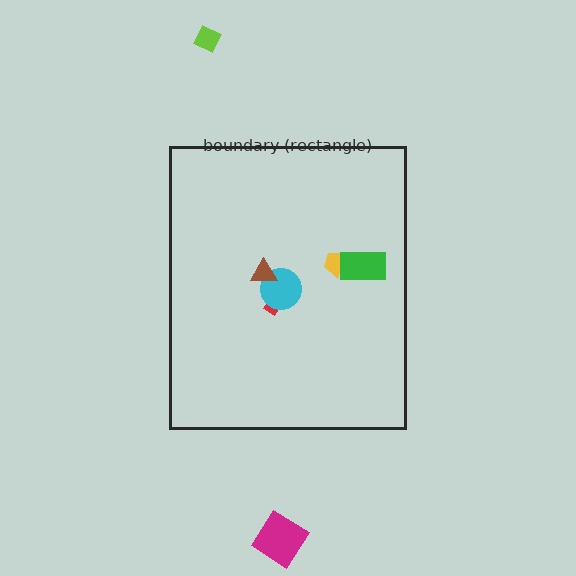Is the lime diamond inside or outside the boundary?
Outside.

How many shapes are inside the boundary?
5 inside, 2 outside.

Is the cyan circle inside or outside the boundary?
Inside.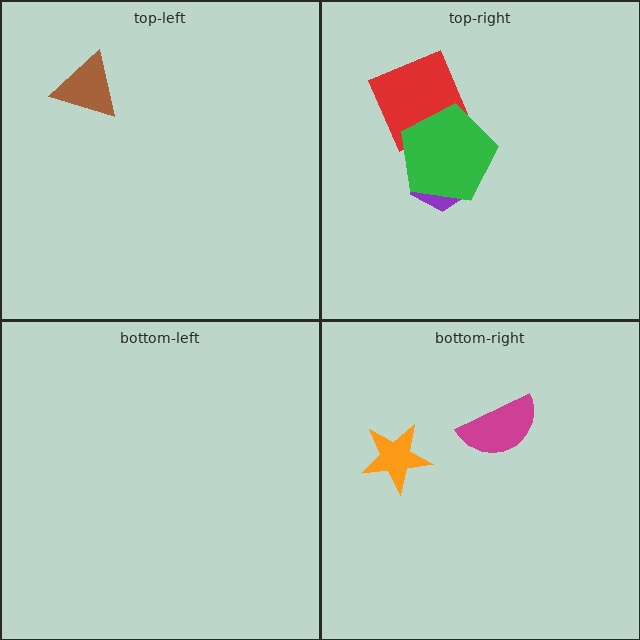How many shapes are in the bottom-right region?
2.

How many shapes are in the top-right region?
3.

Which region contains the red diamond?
The top-right region.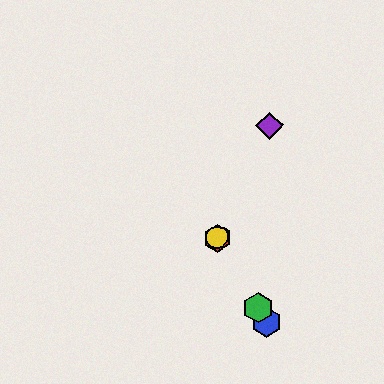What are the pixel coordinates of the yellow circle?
The yellow circle is at (217, 237).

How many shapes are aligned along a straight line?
4 shapes (the red hexagon, the blue hexagon, the green hexagon, the yellow circle) are aligned along a straight line.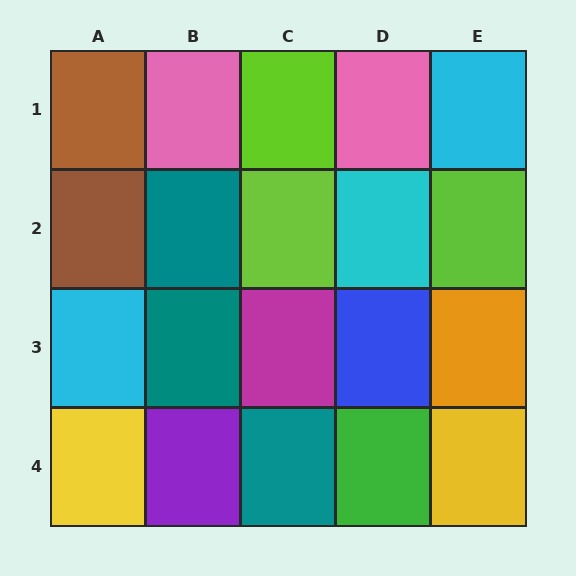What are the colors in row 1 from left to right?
Brown, pink, lime, pink, cyan.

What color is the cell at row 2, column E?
Lime.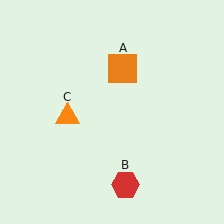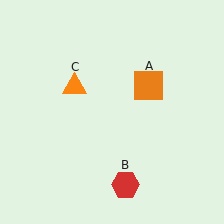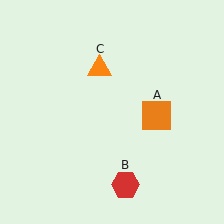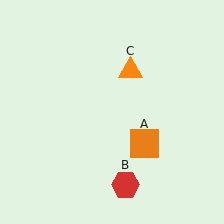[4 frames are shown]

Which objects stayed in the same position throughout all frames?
Red hexagon (object B) remained stationary.